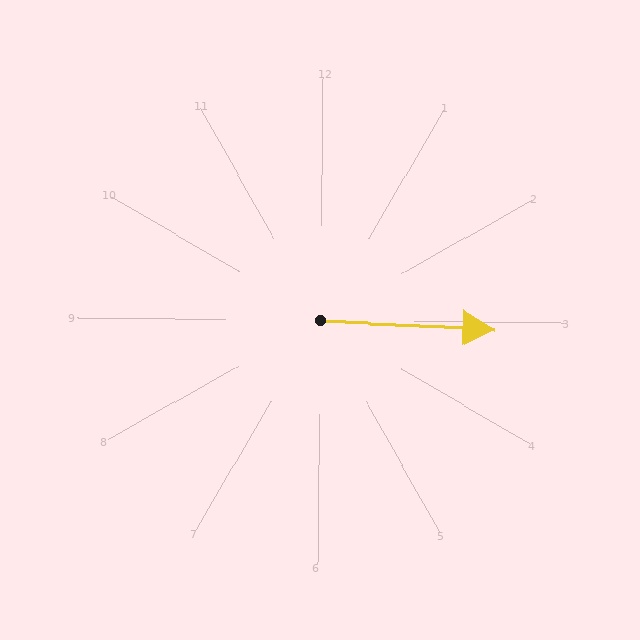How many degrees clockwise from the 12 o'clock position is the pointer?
Approximately 92 degrees.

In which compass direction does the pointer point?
East.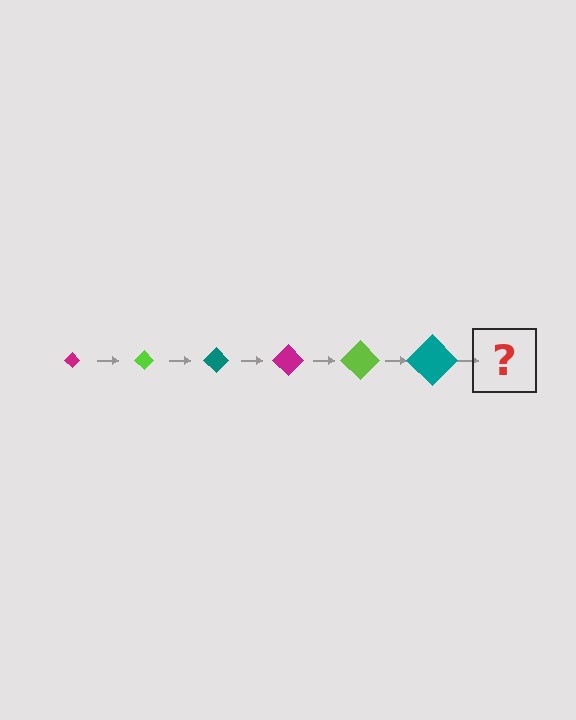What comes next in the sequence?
The next element should be a magenta diamond, larger than the previous one.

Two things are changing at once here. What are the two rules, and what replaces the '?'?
The two rules are that the diamond grows larger each step and the color cycles through magenta, lime, and teal. The '?' should be a magenta diamond, larger than the previous one.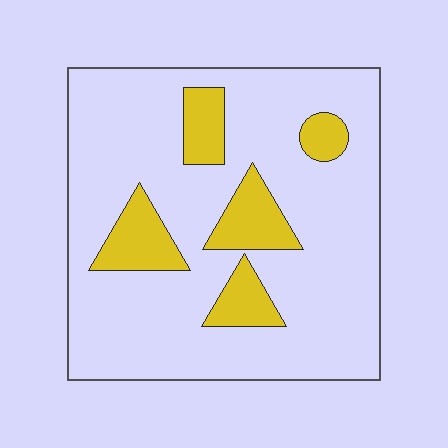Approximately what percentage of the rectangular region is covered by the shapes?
Approximately 20%.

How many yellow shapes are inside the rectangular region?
5.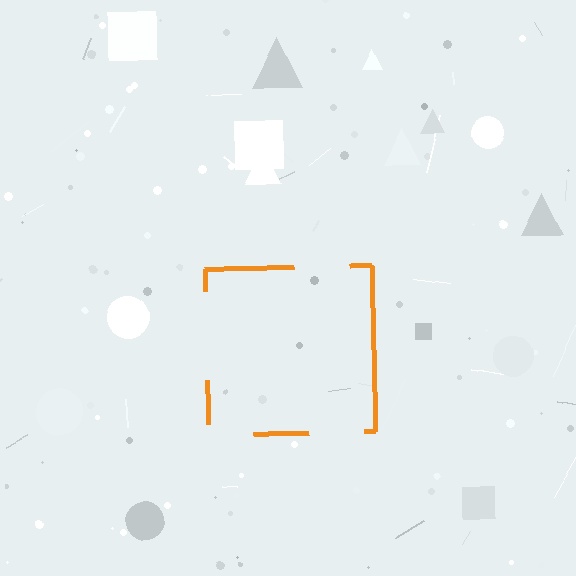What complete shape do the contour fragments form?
The contour fragments form a square.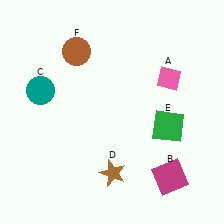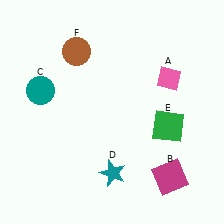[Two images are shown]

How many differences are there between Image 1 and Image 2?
There is 1 difference between the two images.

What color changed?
The star (D) changed from brown in Image 1 to teal in Image 2.